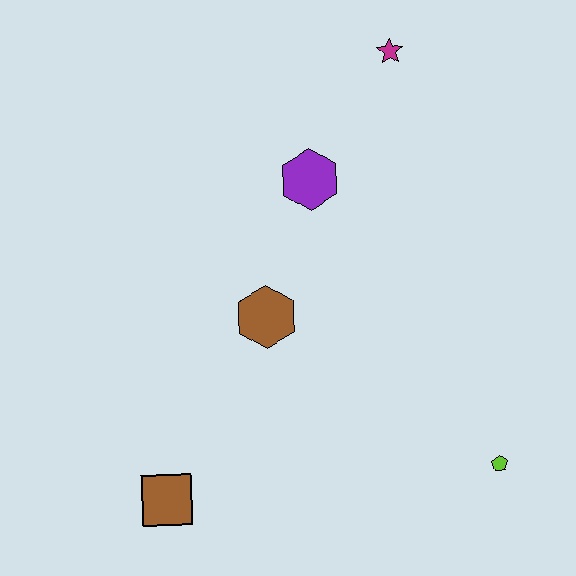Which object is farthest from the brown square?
The magenta star is farthest from the brown square.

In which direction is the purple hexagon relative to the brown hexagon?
The purple hexagon is above the brown hexagon.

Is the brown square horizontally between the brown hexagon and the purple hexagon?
No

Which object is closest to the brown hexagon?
The purple hexagon is closest to the brown hexagon.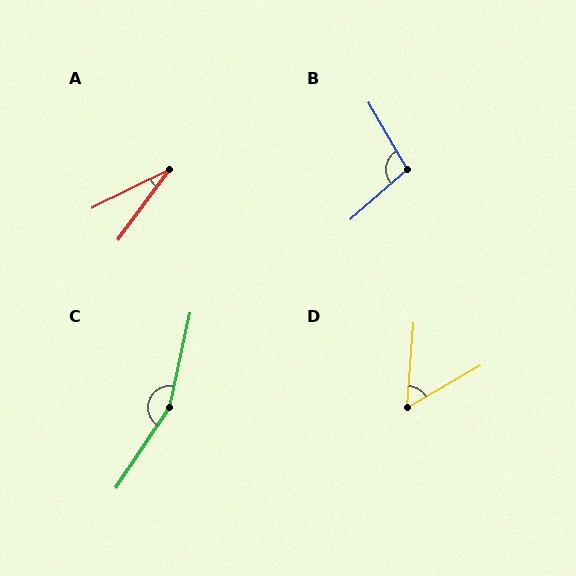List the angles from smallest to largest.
A (27°), D (56°), B (101°), C (159°).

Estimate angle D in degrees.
Approximately 56 degrees.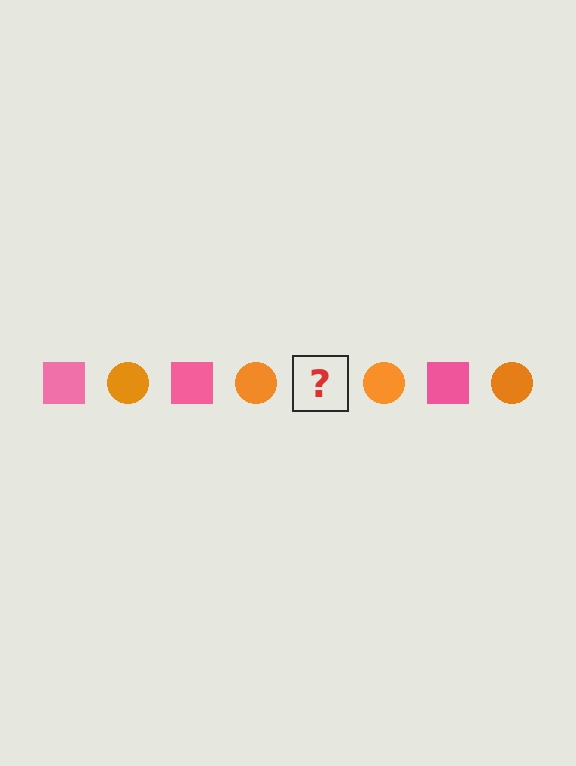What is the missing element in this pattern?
The missing element is a pink square.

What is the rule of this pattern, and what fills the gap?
The rule is that the pattern alternates between pink square and orange circle. The gap should be filled with a pink square.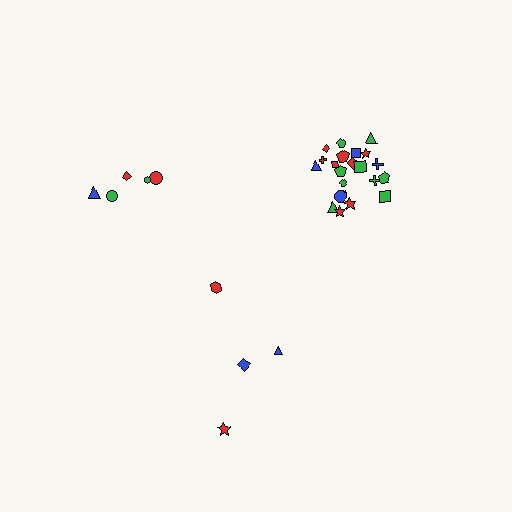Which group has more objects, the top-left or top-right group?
The top-right group.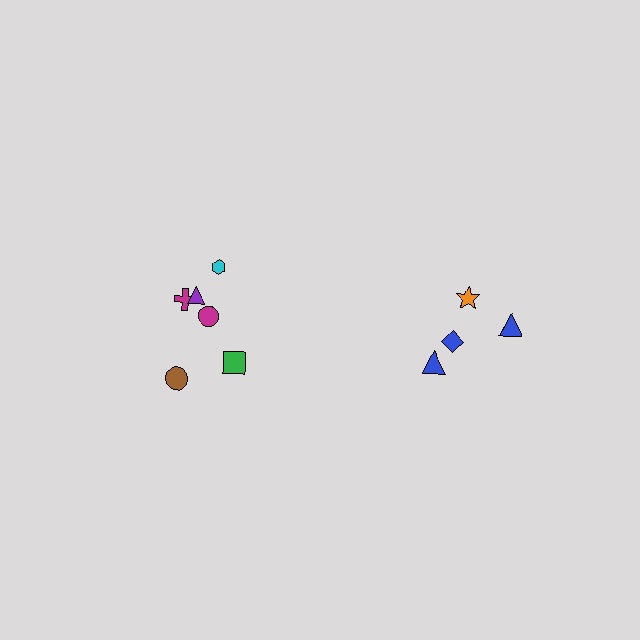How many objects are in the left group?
There are 6 objects.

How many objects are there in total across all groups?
There are 10 objects.